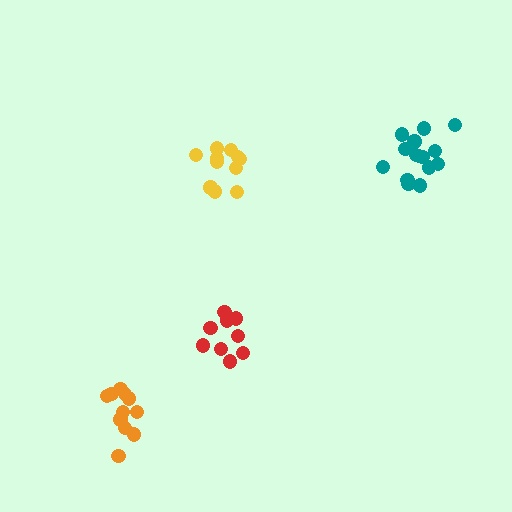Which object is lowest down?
The orange cluster is bottommost.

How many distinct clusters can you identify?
There are 4 distinct clusters.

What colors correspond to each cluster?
The clusters are colored: red, yellow, teal, orange.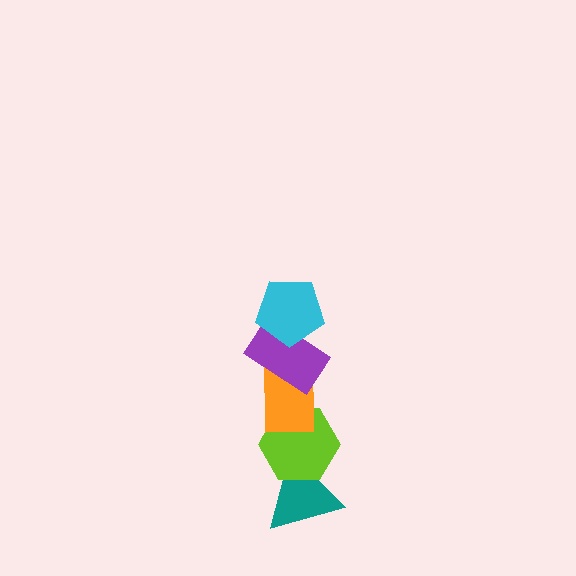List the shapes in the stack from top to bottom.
From top to bottom: the cyan pentagon, the purple rectangle, the orange rectangle, the lime hexagon, the teal triangle.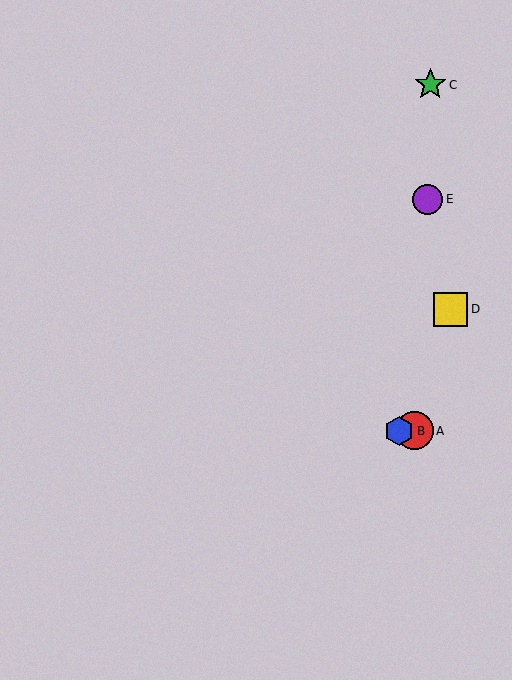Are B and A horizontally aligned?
Yes, both are at y≈431.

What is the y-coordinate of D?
Object D is at y≈309.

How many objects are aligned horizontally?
2 objects (A, B) are aligned horizontally.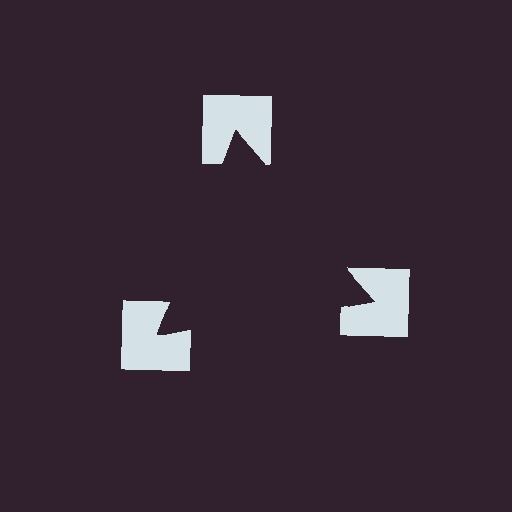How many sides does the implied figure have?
3 sides.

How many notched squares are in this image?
There are 3 — one at each vertex of the illusory triangle.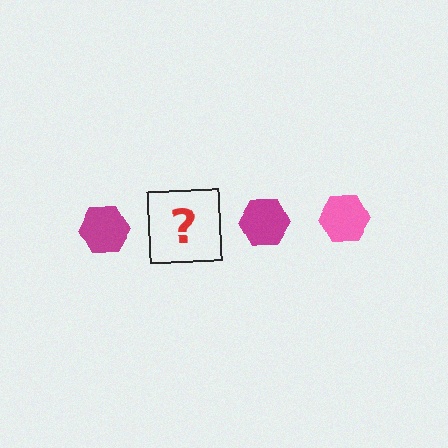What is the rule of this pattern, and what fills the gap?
The rule is that the pattern cycles through magenta, pink hexagons. The gap should be filled with a pink hexagon.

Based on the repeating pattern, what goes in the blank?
The blank should be a pink hexagon.